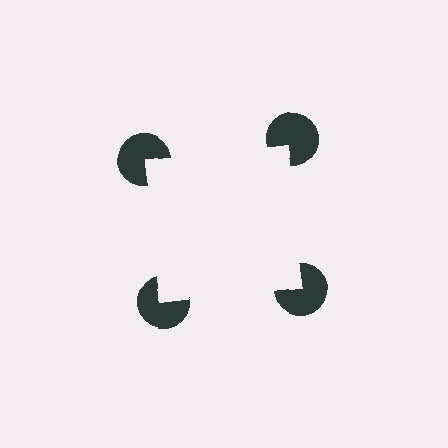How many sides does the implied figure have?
4 sides.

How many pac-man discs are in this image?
There are 4 — one at each vertex of the illusory square.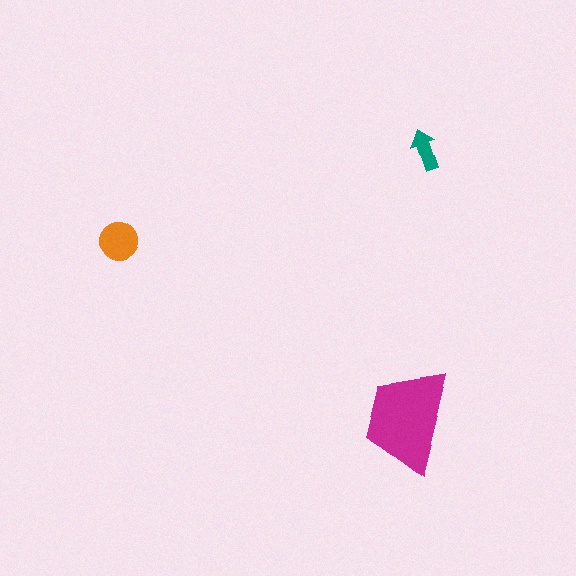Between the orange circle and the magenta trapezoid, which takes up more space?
The magenta trapezoid.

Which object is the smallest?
The teal arrow.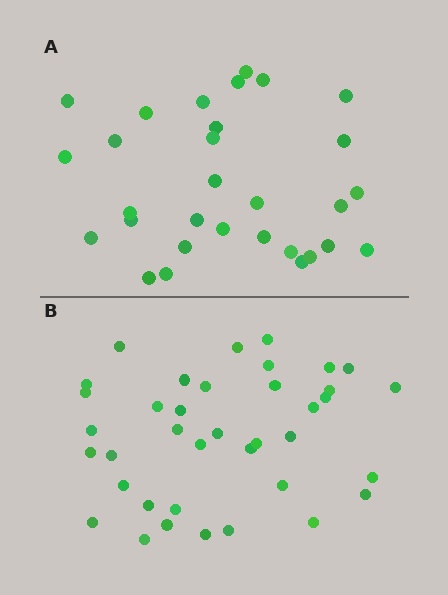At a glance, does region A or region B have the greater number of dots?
Region B (the bottom region) has more dots.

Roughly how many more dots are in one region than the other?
Region B has roughly 8 or so more dots than region A.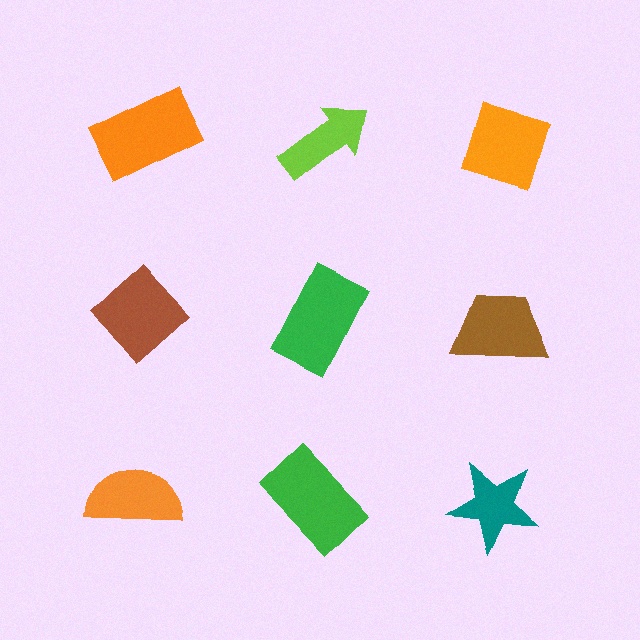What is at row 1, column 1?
An orange rectangle.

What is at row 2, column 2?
A green rectangle.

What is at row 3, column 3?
A teal star.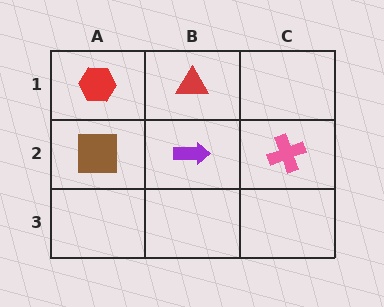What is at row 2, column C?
A pink cross.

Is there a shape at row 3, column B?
No, that cell is empty.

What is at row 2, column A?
A brown square.